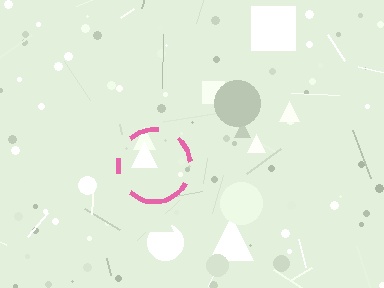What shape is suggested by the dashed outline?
The dashed outline suggests a circle.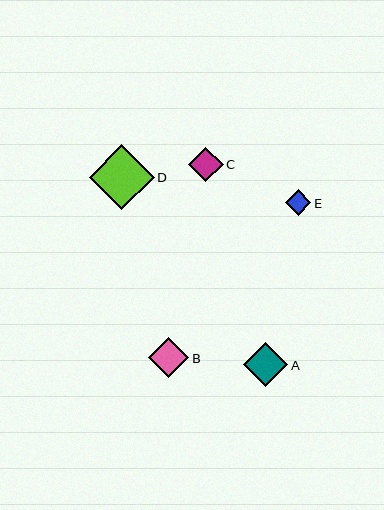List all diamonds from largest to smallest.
From largest to smallest: D, A, B, C, E.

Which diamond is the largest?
Diamond D is the largest with a size of approximately 65 pixels.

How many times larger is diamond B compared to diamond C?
Diamond B is approximately 1.2 times the size of diamond C.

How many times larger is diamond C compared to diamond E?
Diamond C is approximately 1.4 times the size of diamond E.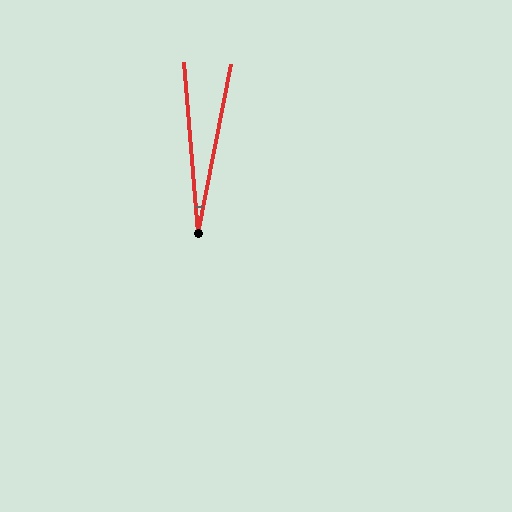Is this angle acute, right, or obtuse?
It is acute.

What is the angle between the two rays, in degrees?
Approximately 16 degrees.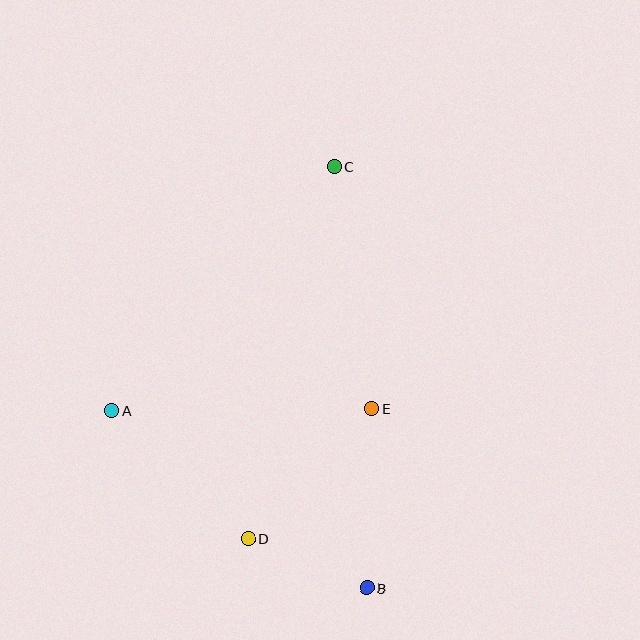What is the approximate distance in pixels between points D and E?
The distance between D and E is approximately 179 pixels.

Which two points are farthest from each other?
Points B and C are farthest from each other.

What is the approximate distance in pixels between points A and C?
The distance between A and C is approximately 330 pixels.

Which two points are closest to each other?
Points B and D are closest to each other.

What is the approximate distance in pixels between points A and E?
The distance between A and E is approximately 260 pixels.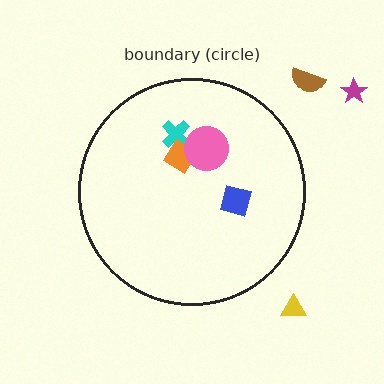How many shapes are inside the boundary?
4 inside, 3 outside.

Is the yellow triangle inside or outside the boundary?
Outside.